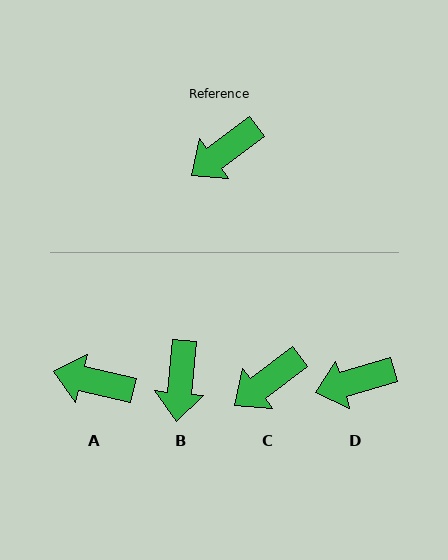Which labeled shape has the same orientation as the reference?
C.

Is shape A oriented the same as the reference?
No, it is off by about 51 degrees.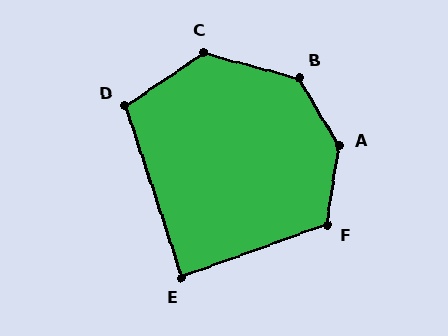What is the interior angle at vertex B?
Approximately 136 degrees (obtuse).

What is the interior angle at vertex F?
Approximately 119 degrees (obtuse).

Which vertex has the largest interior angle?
A, at approximately 141 degrees.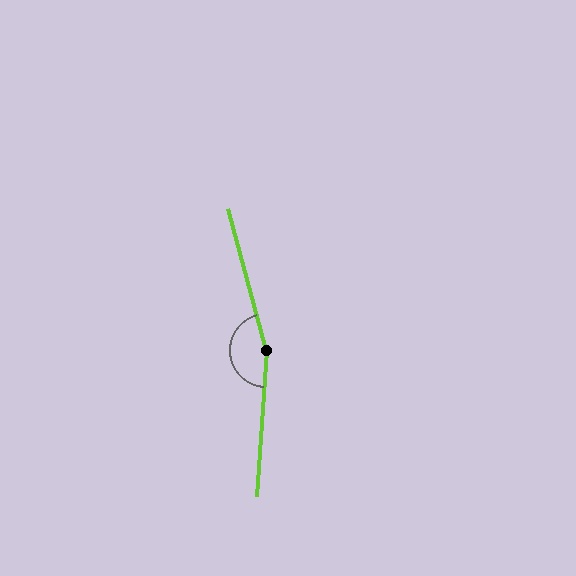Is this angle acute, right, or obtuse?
It is obtuse.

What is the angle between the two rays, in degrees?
Approximately 161 degrees.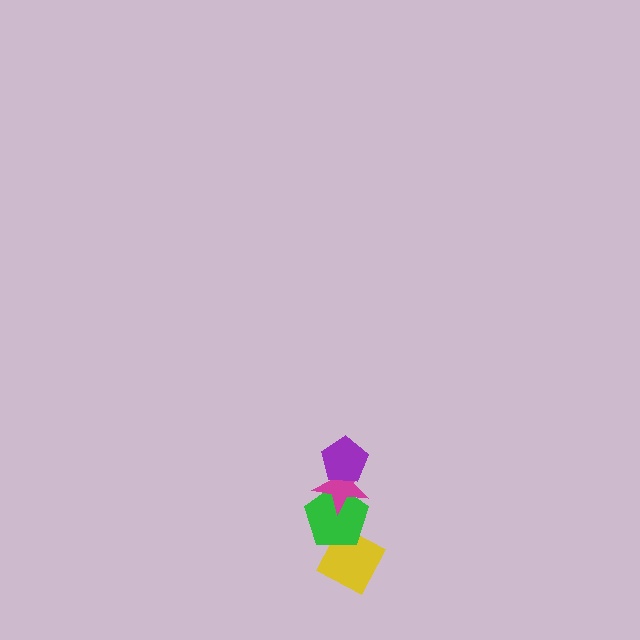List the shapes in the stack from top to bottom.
From top to bottom: the purple pentagon, the magenta star, the green pentagon, the yellow diamond.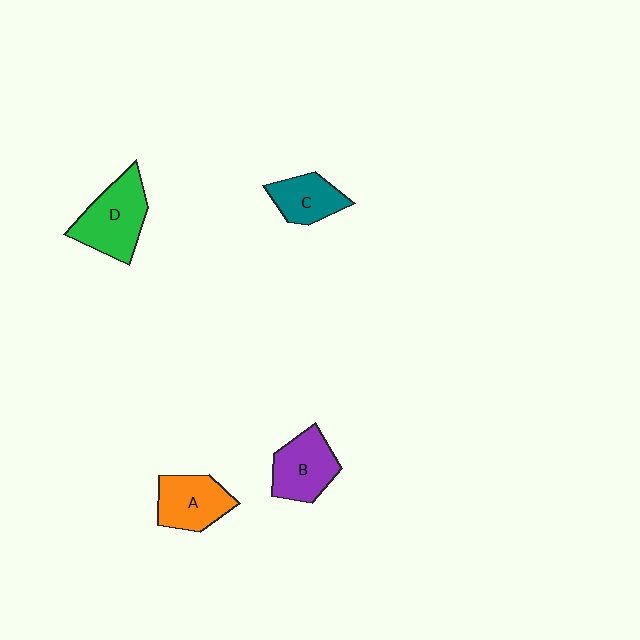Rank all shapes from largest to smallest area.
From largest to smallest: D (green), B (purple), A (orange), C (teal).